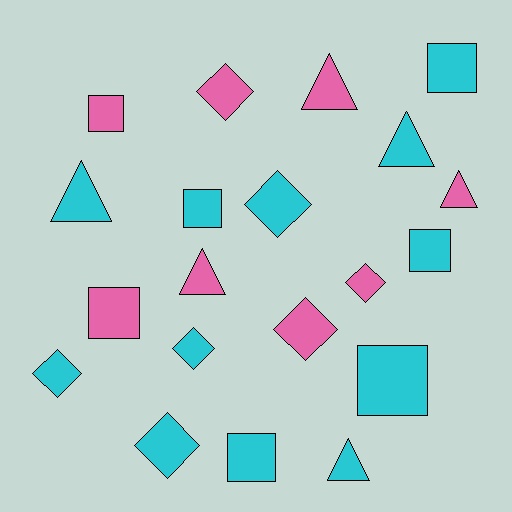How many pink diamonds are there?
There are 3 pink diamonds.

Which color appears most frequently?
Cyan, with 12 objects.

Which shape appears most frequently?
Diamond, with 7 objects.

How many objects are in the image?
There are 20 objects.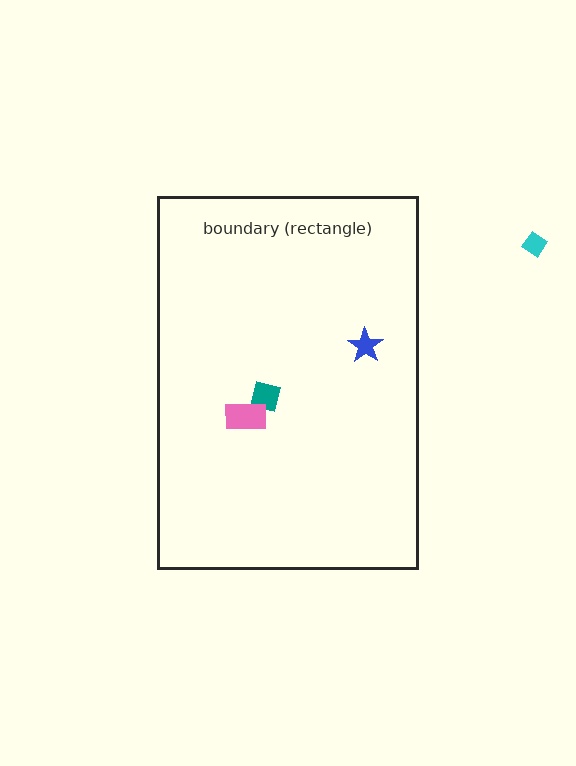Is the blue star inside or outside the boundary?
Inside.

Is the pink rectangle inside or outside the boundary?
Inside.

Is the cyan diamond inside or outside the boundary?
Outside.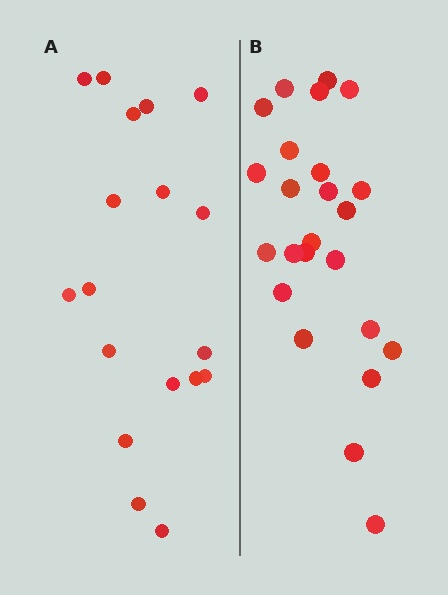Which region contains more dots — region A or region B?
Region B (the right region) has more dots.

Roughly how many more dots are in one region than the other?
Region B has about 6 more dots than region A.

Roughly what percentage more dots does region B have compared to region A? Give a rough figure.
About 35% more.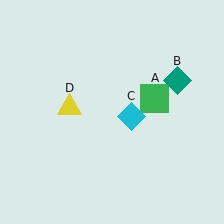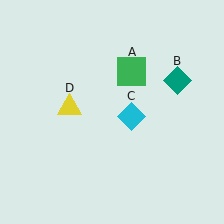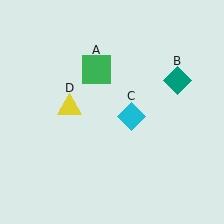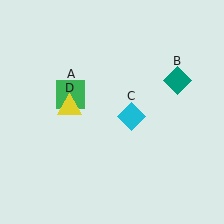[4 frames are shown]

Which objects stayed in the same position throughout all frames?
Teal diamond (object B) and cyan diamond (object C) and yellow triangle (object D) remained stationary.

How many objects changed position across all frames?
1 object changed position: green square (object A).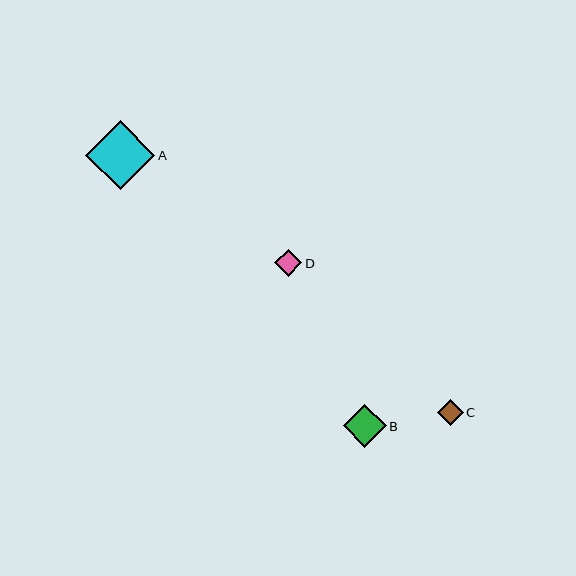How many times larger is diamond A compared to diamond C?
Diamond A is approximately 2.7 times the size of diamond C.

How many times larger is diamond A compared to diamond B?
Diamond A is approximately 1.6 times the size of diamond B.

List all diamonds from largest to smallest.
From largest to smallest: A, B, D, C.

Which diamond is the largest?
Diamond A is the largest with a size of approximately 69 pixels.